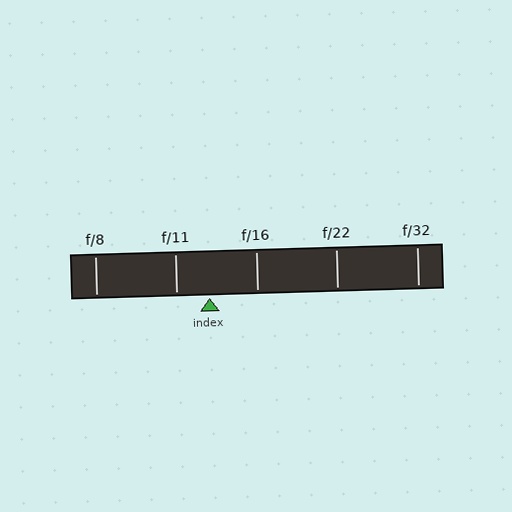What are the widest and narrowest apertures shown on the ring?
The widest aperture shown is f/8 and the narrowest is f/32.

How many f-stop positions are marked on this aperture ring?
There are 5 f-stop positions marked.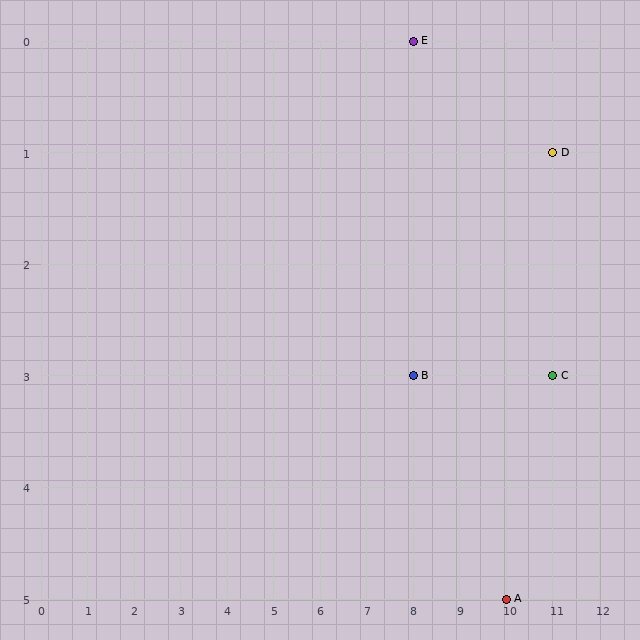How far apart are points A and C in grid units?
Points A and C are 1 column and 2 rows apart (about 2.2 grid units diagonally).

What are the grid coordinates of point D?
Point D is at grid coordinates (11, 1).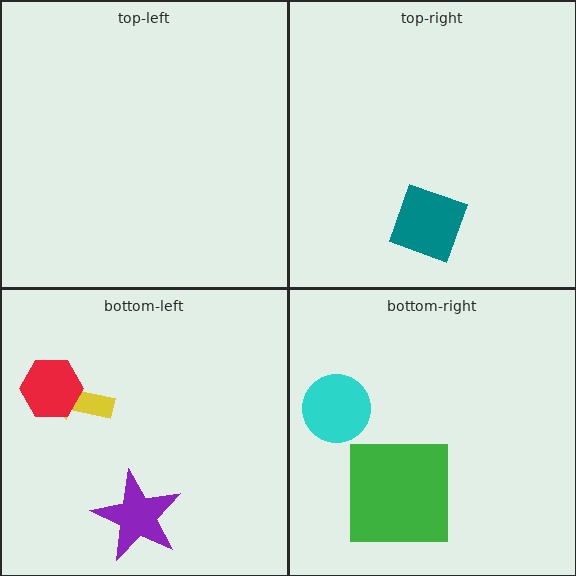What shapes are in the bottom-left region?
The yellow arrow, the red hexagon, the purple star.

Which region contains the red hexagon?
The bottom-left region.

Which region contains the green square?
The bottom-right region.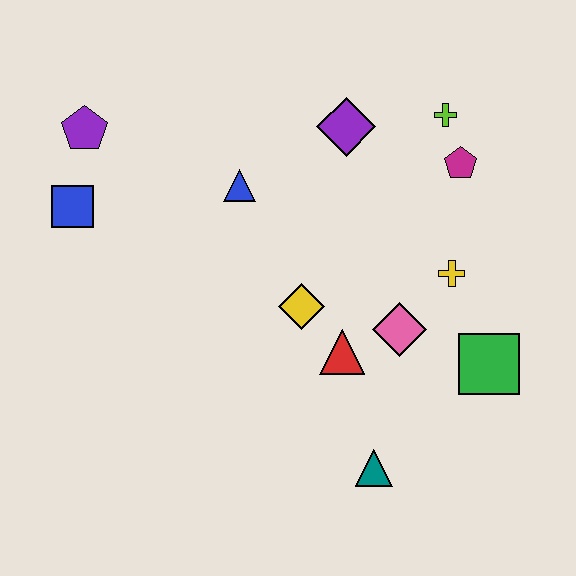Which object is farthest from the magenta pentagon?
The blue square is farthest from the magenta pentagon.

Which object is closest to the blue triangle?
The purple diamond is closest to the blue triangle.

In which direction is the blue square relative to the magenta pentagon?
The blue square is to the left of the magenta pentagon.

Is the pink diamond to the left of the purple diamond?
No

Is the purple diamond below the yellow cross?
No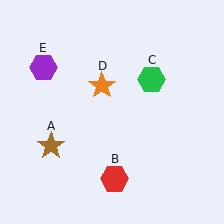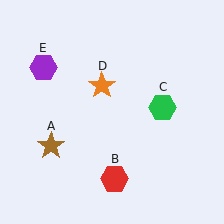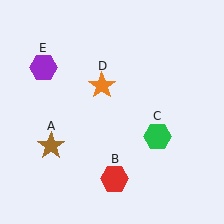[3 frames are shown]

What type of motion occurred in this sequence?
The green hexagon (object C) rotated clockwise around the center of the scene.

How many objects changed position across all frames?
1 object changed position: green hexagon (object C).